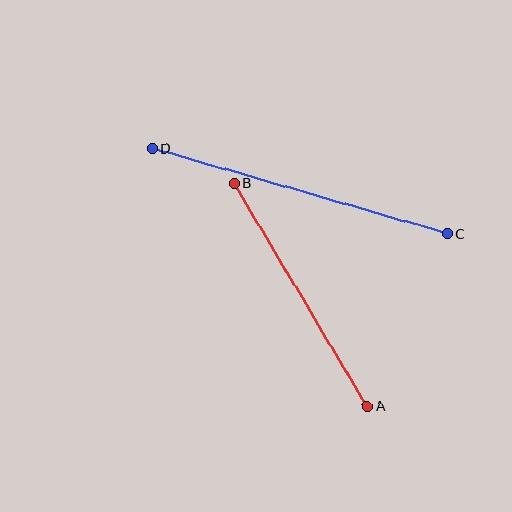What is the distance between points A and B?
The distance is approximately 260 pixels.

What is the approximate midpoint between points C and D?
The midpoint is at approximately (300, 191) pixels.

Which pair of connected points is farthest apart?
Points C and D are farthest apart.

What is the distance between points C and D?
The distance is approximately 306 pixels.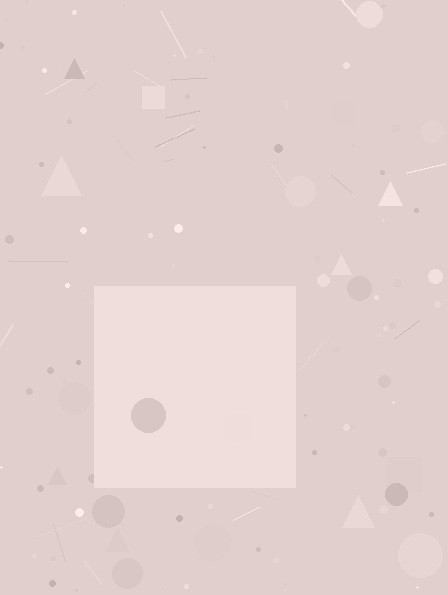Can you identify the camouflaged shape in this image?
The camouflaged shape is a square.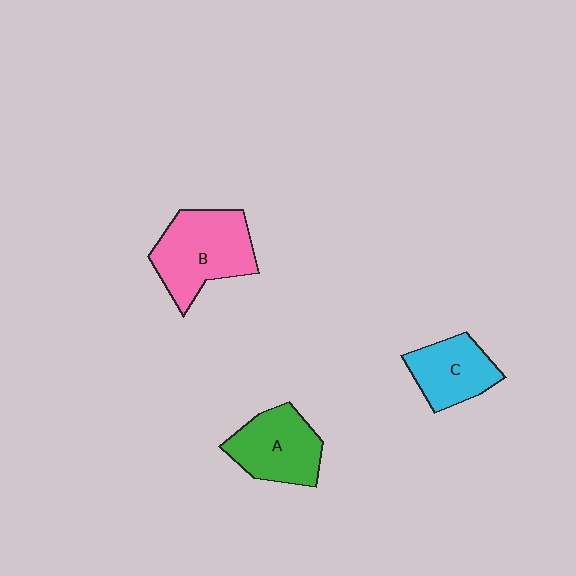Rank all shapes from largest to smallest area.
From largest to smallest: B (pink), A (green), C (cyan).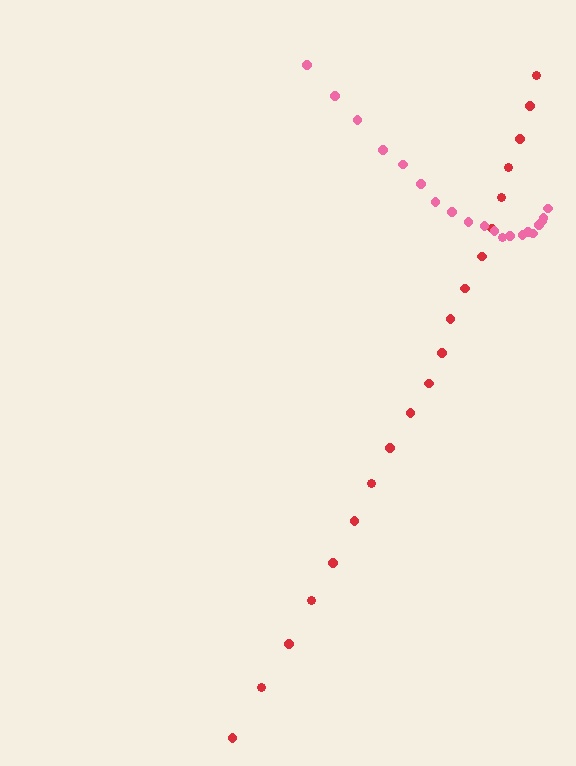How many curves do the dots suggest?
There are 2 distinct paths.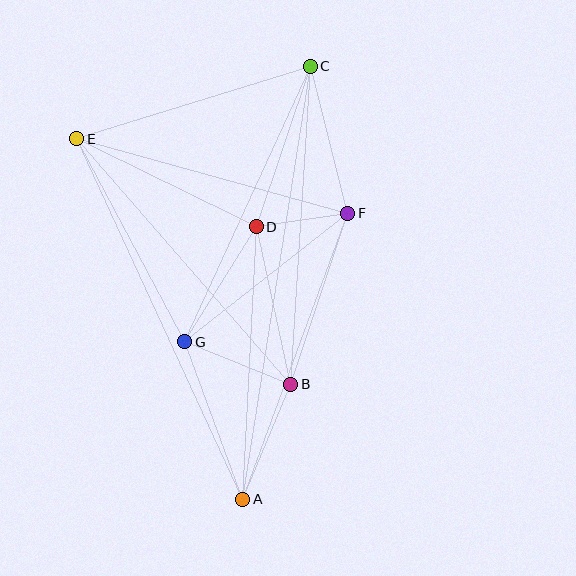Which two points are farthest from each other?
Points A and C are farthest from each other.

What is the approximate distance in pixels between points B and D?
The distance between B and D is approximately 161 pixels.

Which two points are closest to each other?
Points D and F are closest to each other.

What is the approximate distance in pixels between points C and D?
The distance between C and D is approximately 170 pixels.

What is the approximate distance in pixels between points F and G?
The distance between F and G is approximately 207 pixels.